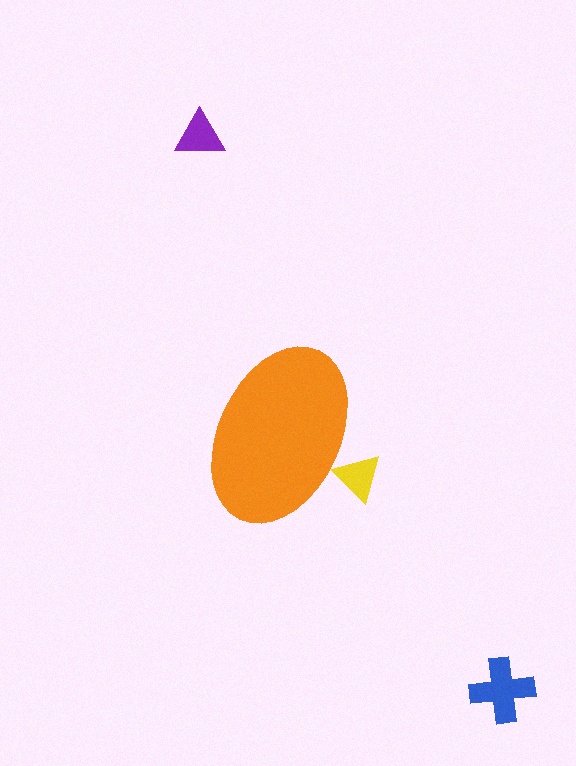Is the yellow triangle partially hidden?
Yes, the yellow triangle is partially hidden behind the orange ellipse.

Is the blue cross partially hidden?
No, the blue cross is fully visible.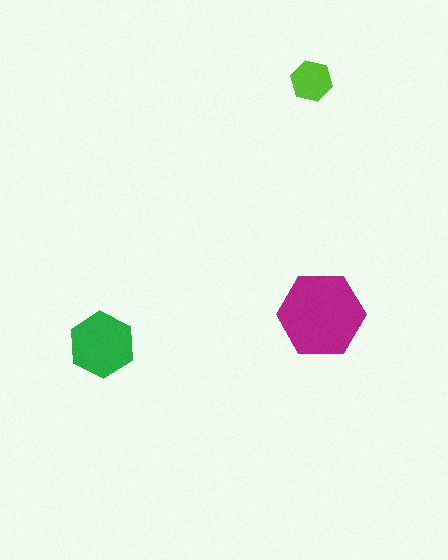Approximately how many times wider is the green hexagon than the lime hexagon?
About 1.5 times wider.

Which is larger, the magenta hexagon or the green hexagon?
The magenta one.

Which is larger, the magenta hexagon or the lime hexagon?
The magenta one.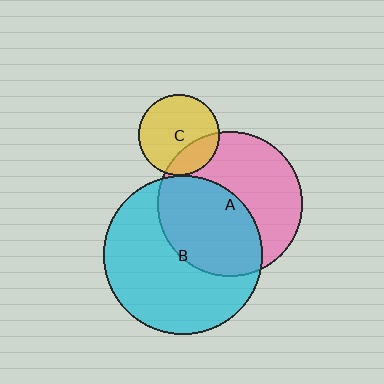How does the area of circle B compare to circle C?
Approximately 3.9 times.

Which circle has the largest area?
Circle B (cyan).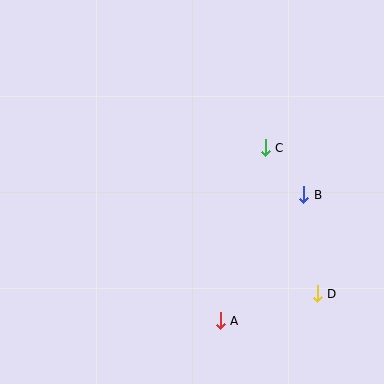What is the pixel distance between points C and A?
The distance between C and A is 179 pixels.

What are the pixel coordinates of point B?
Point B is at (304, 195).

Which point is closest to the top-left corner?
Point C is closest to the top-left corner.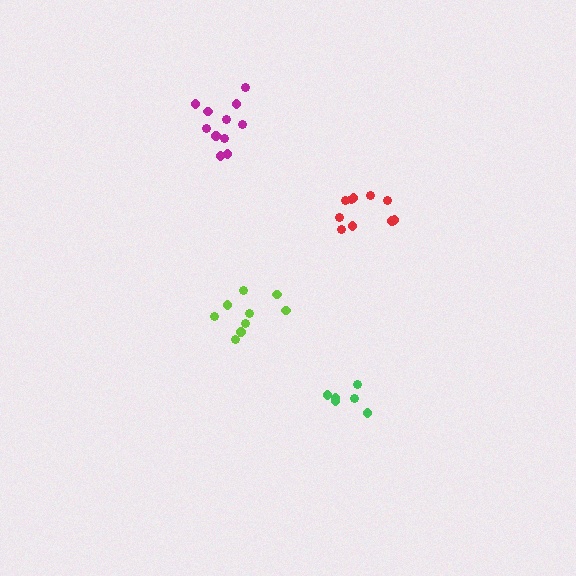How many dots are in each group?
Group 1: 11 dots, Group 2: 6 dots, Group 3: 9 dots, Group 4: 10 dots (36 total).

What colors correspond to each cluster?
The clusters are colored: magenta, green, lime, red.